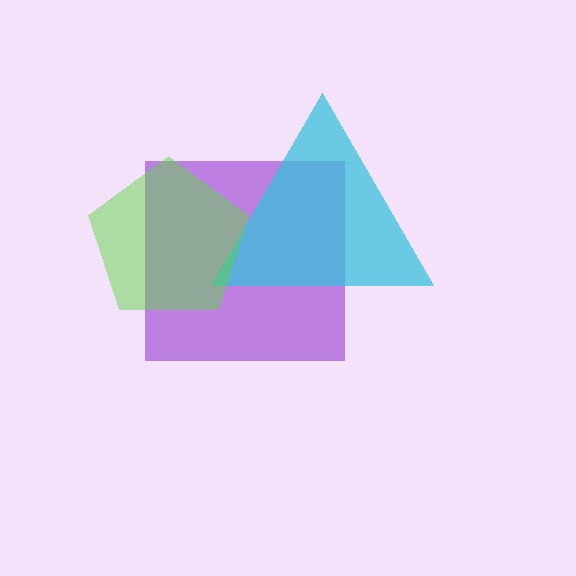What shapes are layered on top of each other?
The layered shapes are: a purple square, a cyan triangle, a lime pentagon.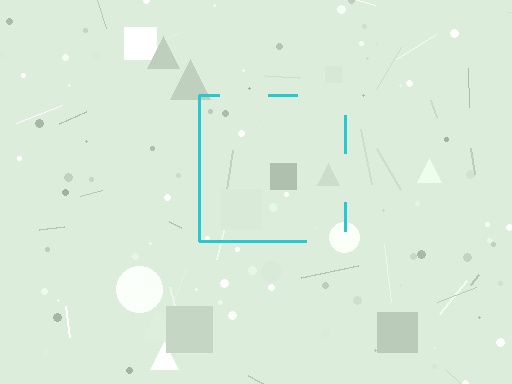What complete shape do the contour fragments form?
The contour fragments form a square.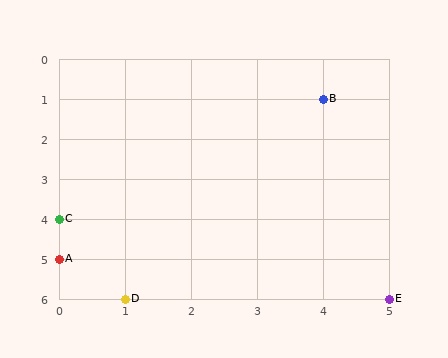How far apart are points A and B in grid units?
Points A and B are 4 columns and 4 rows apart (about 5.7 grid units diagonally).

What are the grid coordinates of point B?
Point B is at grid coordinates (4, 1).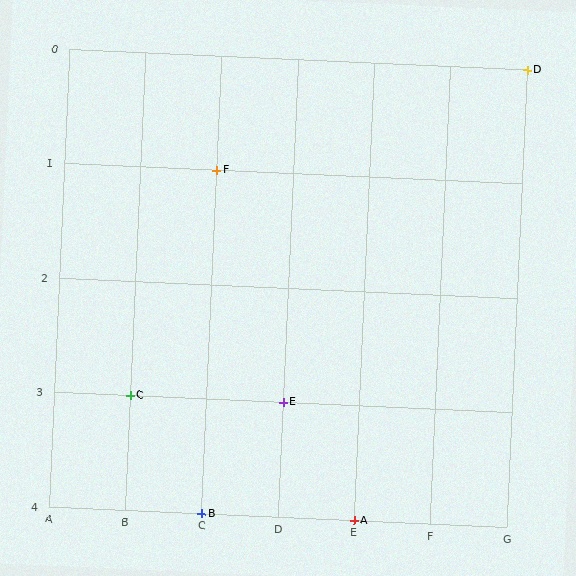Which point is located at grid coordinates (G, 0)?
Point D is at (G, 0).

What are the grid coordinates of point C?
Point C is at grid coordinates (B, 3).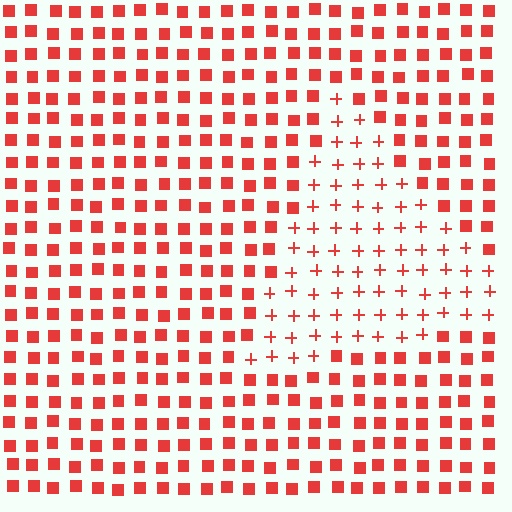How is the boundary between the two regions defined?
The boundary is defined by a change in element shape: plus signs inside vs. squares outside. All elements share the same color and spacing.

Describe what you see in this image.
The image is filled with small red elements arranged in a uniform grid. A triangle-shaped region contains plus signs, while the surrounding area contains squares. The boundary is defined purely by the change in element shape.